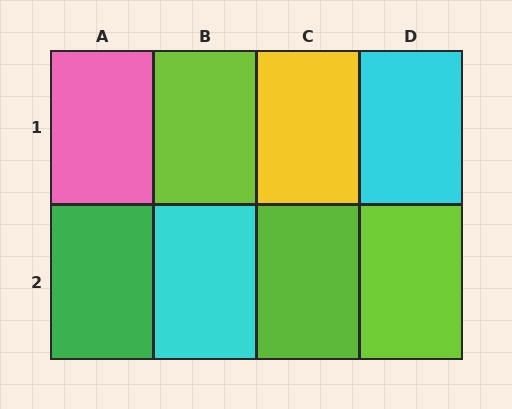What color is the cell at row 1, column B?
Lime.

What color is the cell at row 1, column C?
Yellow.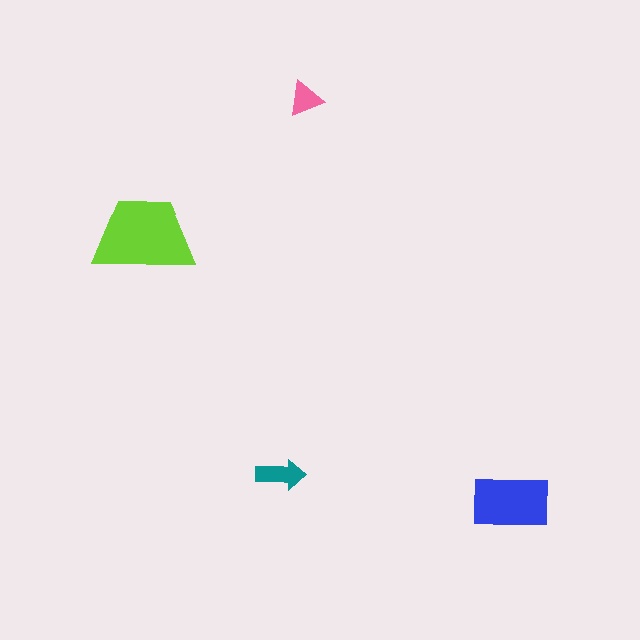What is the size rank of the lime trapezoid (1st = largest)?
1st.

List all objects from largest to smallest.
The lime trapezoid, the blue rectangle, the teal arrow, the pink triangle.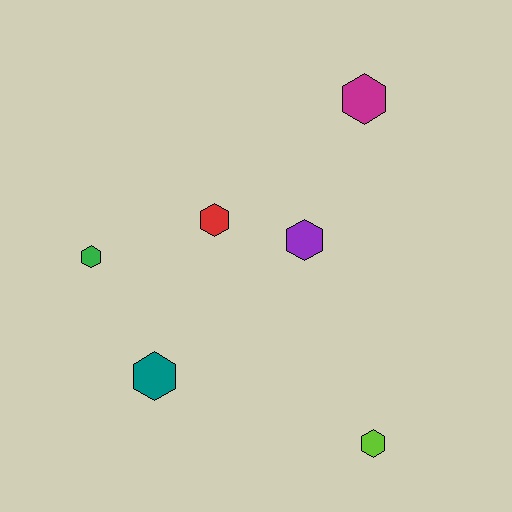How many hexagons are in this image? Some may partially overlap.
There are 6 hexagons.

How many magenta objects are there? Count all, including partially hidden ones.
There is 1 magenta object.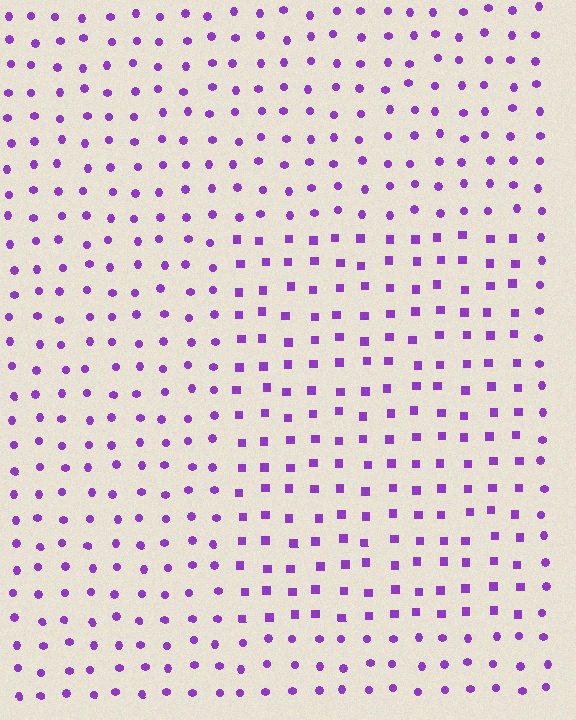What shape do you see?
I see a rectangle.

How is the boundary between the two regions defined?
The boundary is defined by a change in element shape: squares inside vs. circles outside. All elements share the same color and spacing.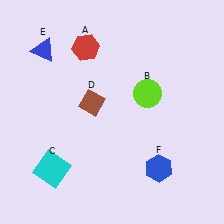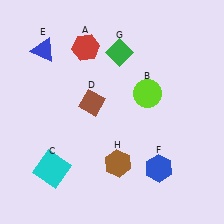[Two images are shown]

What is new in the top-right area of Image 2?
A green diamond (G) was added in the top-right area of Image 2.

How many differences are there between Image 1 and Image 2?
There are 2 differences between the two images.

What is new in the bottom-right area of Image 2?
A brown hexagon (H) was added in the bottom-right area of Image 2.